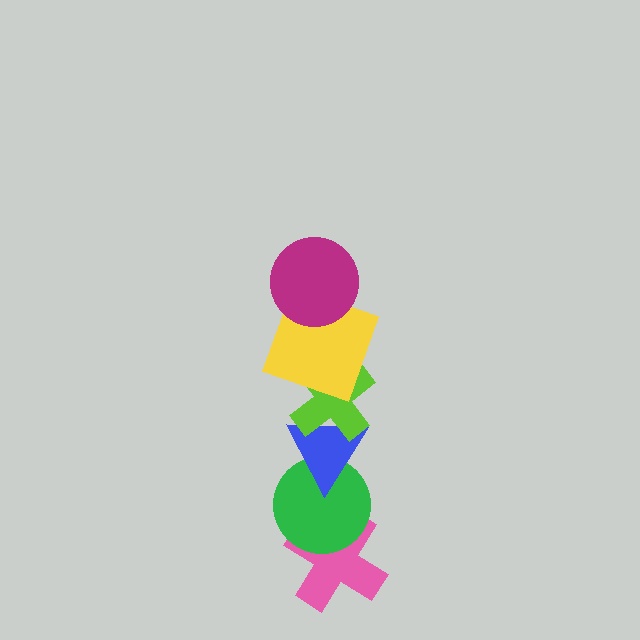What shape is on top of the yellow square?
The magenta circle is on top of the yellow square.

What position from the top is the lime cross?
The lime cross is 3rd from the top.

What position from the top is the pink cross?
The pink cross is 6th from the top.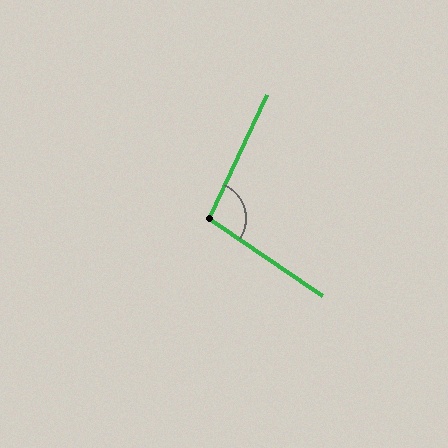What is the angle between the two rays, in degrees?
Approximately 99 degrees.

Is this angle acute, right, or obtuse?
It is obtuse.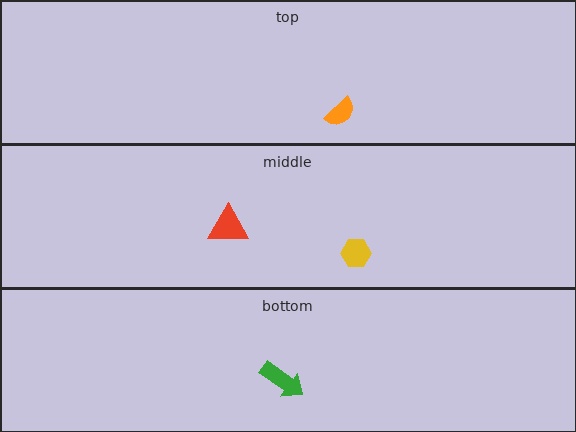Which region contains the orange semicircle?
The top region.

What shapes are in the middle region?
The yellow hexagon, the red triangle.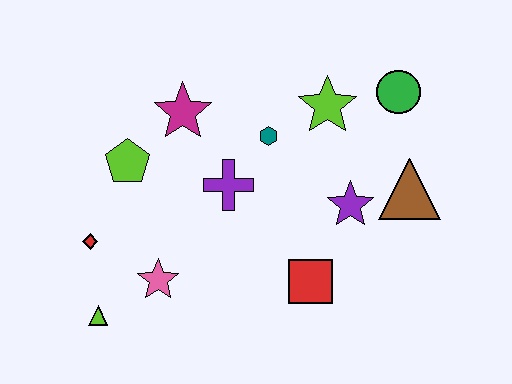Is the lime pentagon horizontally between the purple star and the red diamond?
Yes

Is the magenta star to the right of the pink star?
Yes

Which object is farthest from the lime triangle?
The green circle is farthest from the lime triangle.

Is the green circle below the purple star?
No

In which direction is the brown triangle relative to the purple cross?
The brown triangle is to the right of the purple cross.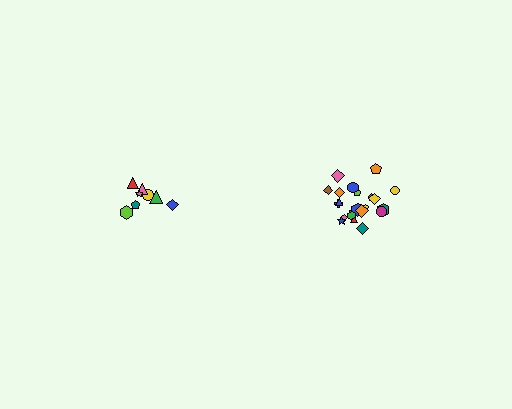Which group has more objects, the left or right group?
The right group.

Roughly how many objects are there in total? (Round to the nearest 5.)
Roughly 30 objects in total.